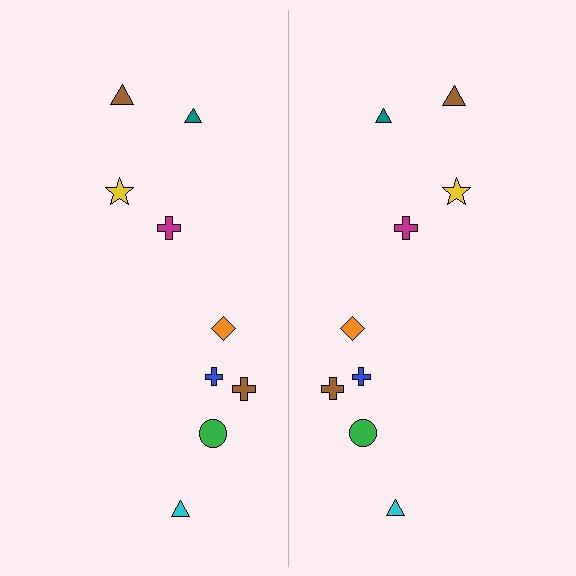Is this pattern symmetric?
Yes, this pattern has bilateral (reflection) symmetry.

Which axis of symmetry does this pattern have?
The pattern has a vertical axis of symmetry running through the center of the image.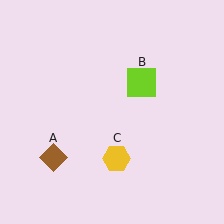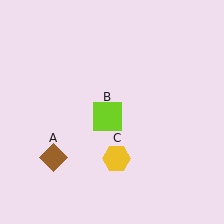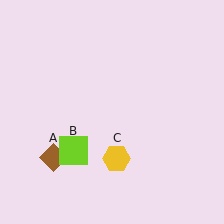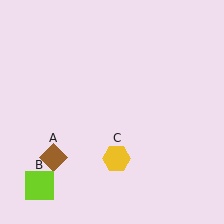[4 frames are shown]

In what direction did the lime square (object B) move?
The lime square (object B) moved down and to the left.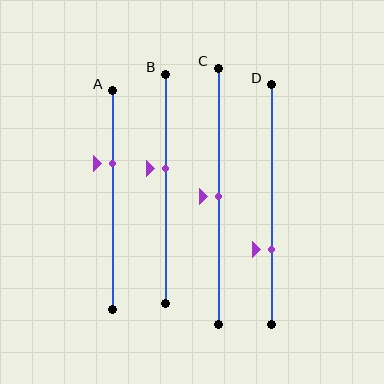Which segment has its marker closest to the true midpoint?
Segment C has its marker closest to the true midpoint.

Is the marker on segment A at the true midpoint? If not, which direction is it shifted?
No, the marker on segment A is shifted upward by about 17% of the segment length.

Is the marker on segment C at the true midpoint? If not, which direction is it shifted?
Yes, the marker on segment C is at the true midpoint.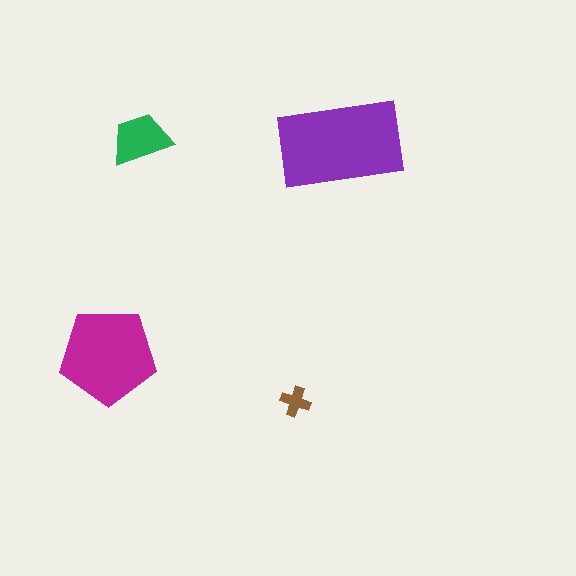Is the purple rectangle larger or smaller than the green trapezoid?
Larger.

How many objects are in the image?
There are 4 objects in the image.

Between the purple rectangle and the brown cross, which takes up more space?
The purple rectangle.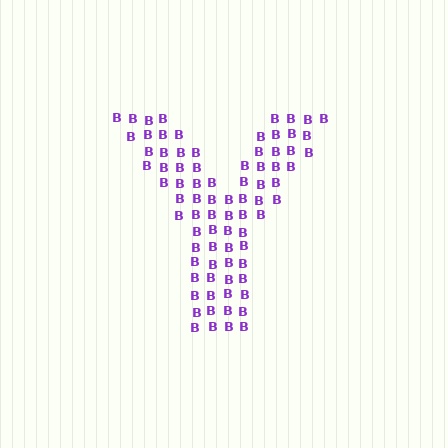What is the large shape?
The large shape is the letter Y.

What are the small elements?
The small elements are letter B's.